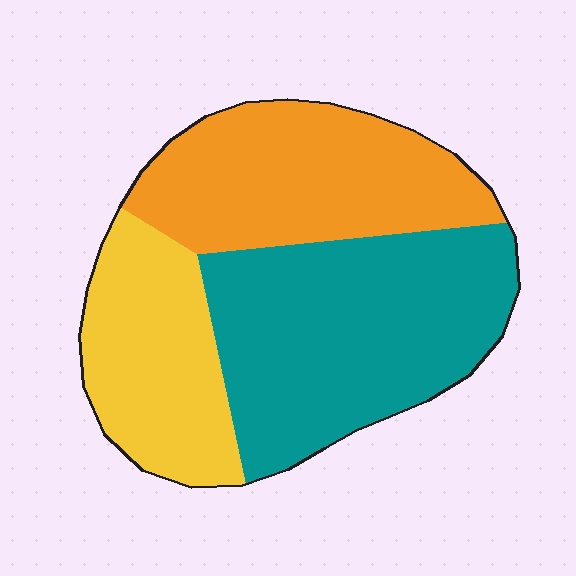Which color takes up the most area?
Teal, at roughly 45%.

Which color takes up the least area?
Yellow, at roughly 25%.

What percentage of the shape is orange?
Orange covers 32% of the shape.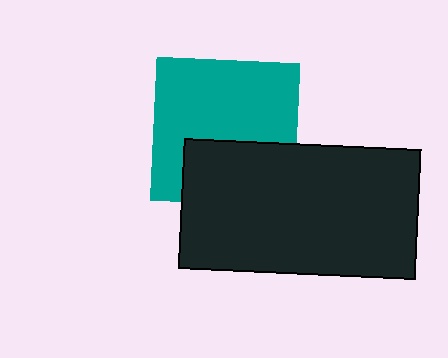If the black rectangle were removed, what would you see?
You would see the complete teal square.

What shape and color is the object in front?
The object in front is a black rectangle.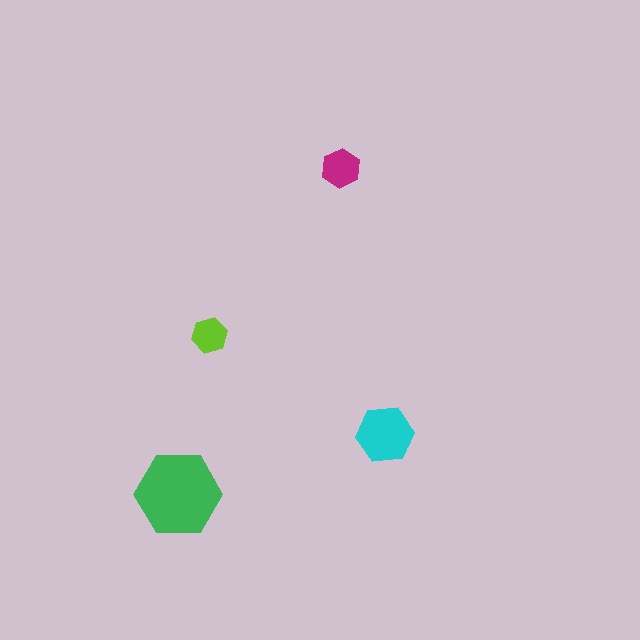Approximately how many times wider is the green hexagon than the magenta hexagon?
About 2 times wider.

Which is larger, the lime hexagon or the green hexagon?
The green one.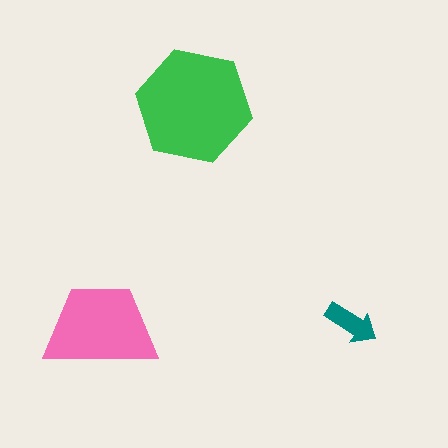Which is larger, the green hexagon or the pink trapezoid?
The green hexagon.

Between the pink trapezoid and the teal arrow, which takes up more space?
The pink trapezoid.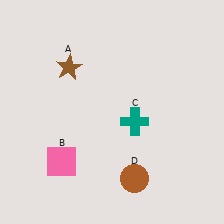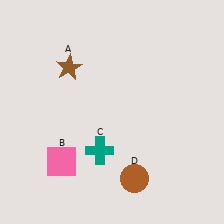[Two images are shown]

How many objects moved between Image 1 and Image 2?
1 object moved between the two images.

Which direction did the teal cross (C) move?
The teal cross (C) moved left.